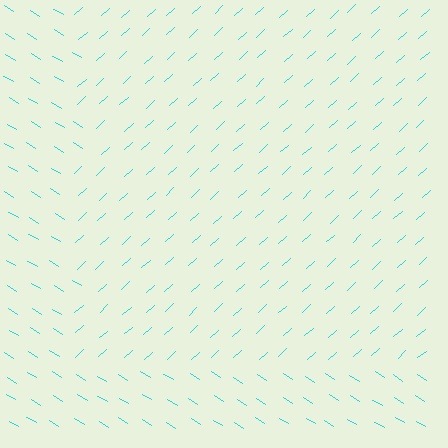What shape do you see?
I see a rectangle.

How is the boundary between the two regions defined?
The boundary is defined purely by a change in line orientation (approximately 74 degrees difference). All lines are the same color and thickness.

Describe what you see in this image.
The image is filled with small cyan line segments. A rectangle region in the image has lines oriented differently from the surrounding lines, creating a visible texture boundary.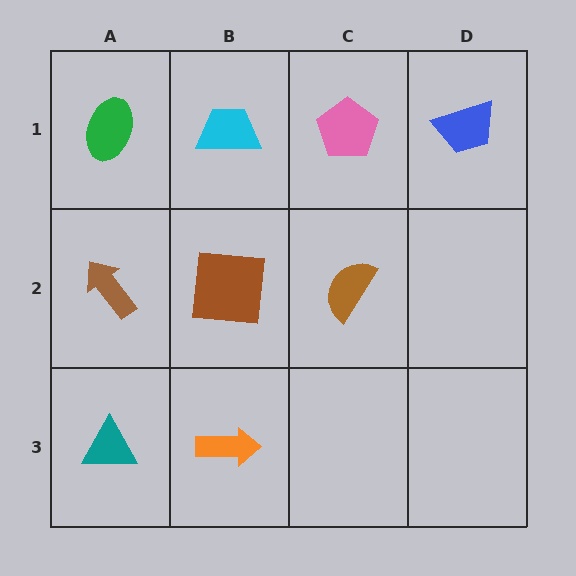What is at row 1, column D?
A blue trapezoid.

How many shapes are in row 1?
4 shapes.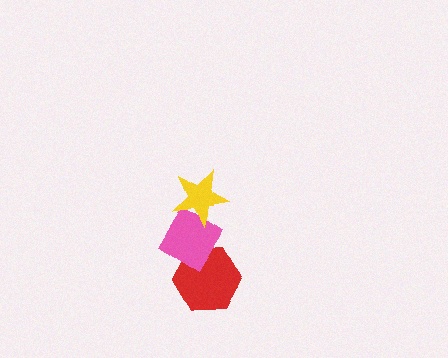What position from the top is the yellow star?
The yellow star is 1st from the top.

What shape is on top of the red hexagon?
The pink diamond is on top of the red hexagon.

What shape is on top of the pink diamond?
The yellow star is on top of the pink diamond.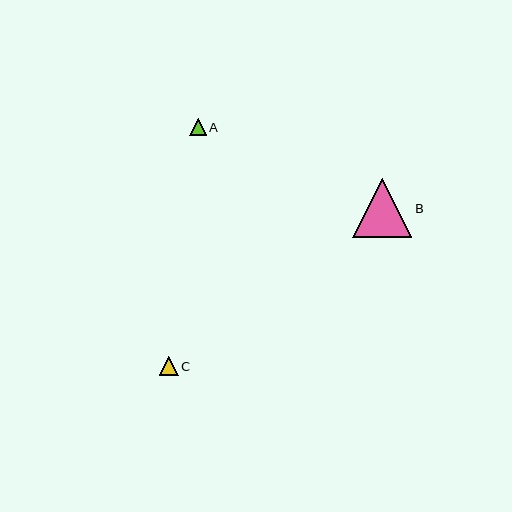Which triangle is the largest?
Triangle B is the largest with a size of approximately 59 pixels.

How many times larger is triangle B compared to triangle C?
Triangle B is approximately 3.1 times the size of triangle C.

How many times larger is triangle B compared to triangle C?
Triangle B is approximately 3.1 times the size of triangle C.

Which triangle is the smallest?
Triangle A is the smallest with a size of approximately 17 pixels.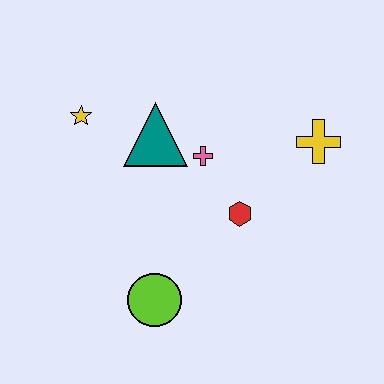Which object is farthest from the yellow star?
The yellow cross is farthest from the yellow star.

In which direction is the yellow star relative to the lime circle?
The yellow star is above the lime circle.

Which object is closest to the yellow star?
The teal triangle is closest to the yellow star.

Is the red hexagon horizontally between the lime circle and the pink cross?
No